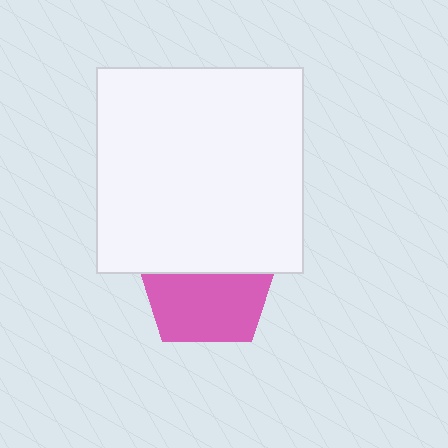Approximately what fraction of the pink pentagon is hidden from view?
Roughly 45% of the pink pentagon is hidden behind the white square.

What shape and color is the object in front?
The object in front is a white square.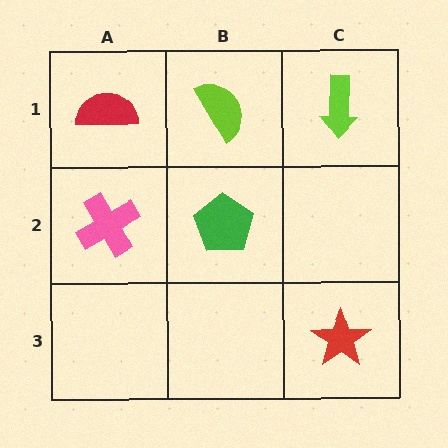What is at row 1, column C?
A lime arrow.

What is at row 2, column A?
A pink cross.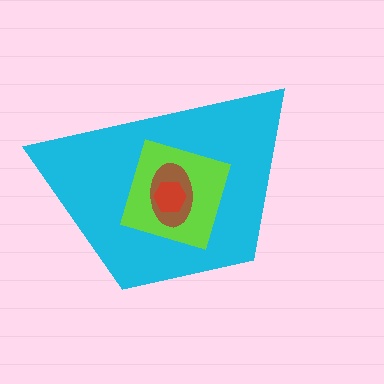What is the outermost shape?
The cyan trapezoid.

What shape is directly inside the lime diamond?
The brown ellipse.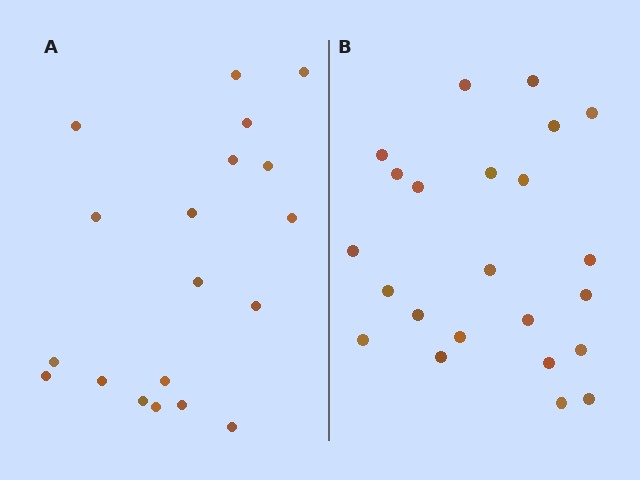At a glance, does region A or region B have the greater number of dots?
Region B (the right region) has more dots.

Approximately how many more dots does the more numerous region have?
Region B has about 4 more dots than region A.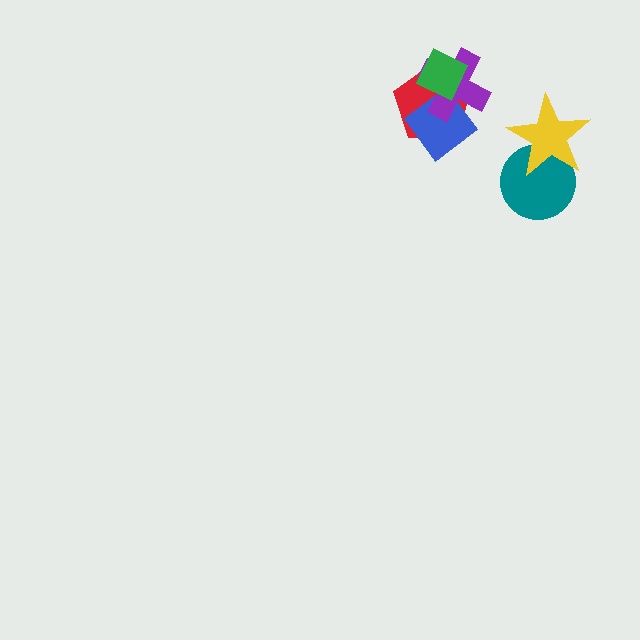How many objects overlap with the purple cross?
3 objects overlap with the purple cross.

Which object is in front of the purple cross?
The green diamond is in front of the purple cross.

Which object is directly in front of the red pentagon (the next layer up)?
The blue diamond is directly in front of the red pentagon.